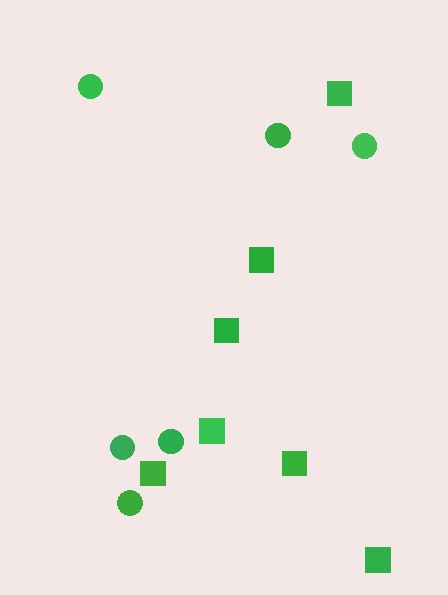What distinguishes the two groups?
There are 2 groups: one group of circles (6) and one group of squares (7).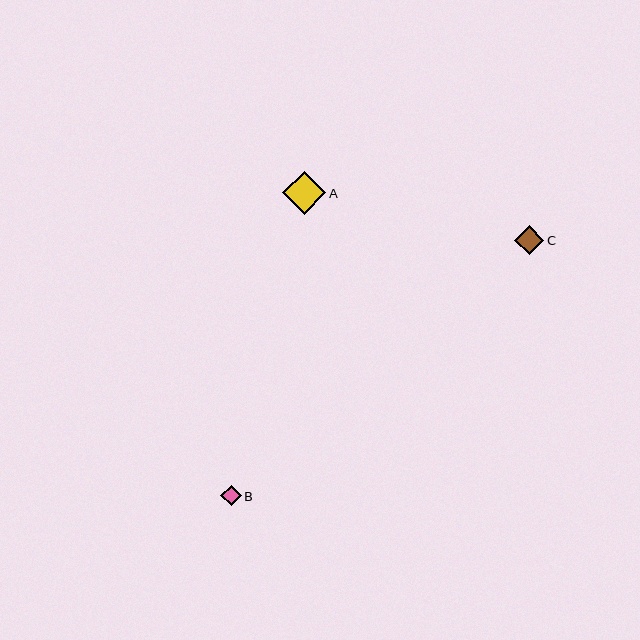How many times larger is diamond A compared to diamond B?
Diamond A is approximately 2.1 times the size of diamond B.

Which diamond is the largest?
Diamond A is the largest with a size of approximately 43 pixels.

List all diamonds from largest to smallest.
From largest to smallest: A, C, B.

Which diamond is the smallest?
Diamond B is the smallest with a size of approximately 20 pixels.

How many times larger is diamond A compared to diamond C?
Diamond A is approximately 1.5 times the size of diamond C.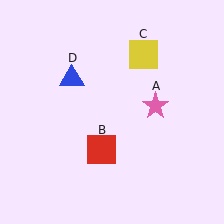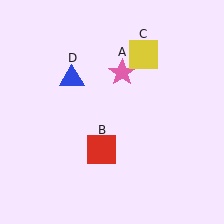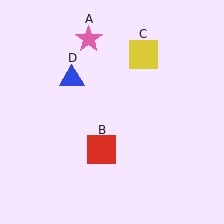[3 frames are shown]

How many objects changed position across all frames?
1 object changed position: pink star (object A).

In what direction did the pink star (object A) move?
The pink star (object A) moved up and to the left.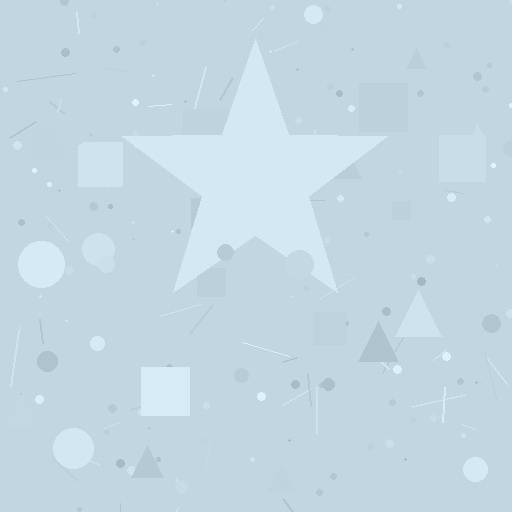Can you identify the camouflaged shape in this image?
The camouflaged shape is a star.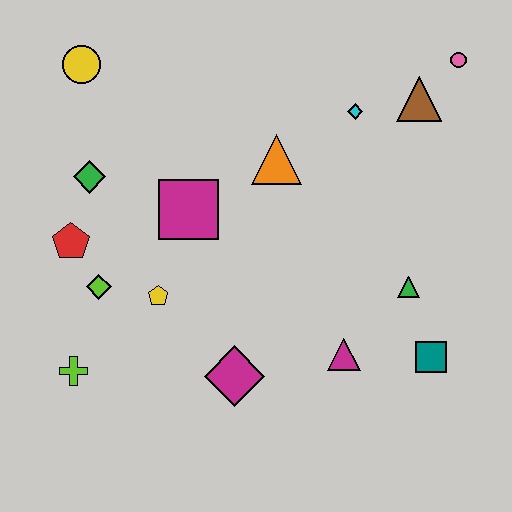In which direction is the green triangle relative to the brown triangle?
The green triangle is below the brown triangle.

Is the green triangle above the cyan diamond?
No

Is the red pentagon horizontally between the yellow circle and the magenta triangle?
No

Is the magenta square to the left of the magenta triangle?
Yes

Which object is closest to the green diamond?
The red pentagon is closest to the green diamond.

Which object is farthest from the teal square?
The yellow circle is farthest from the teal square.